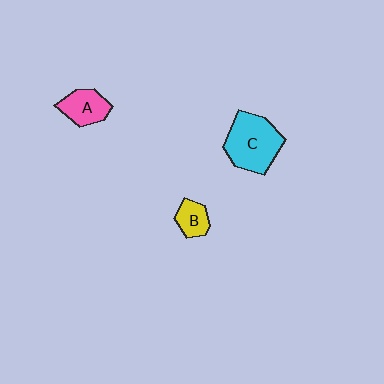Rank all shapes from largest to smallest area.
From largest to smallest: C (cyan), A (pink), B (yellow).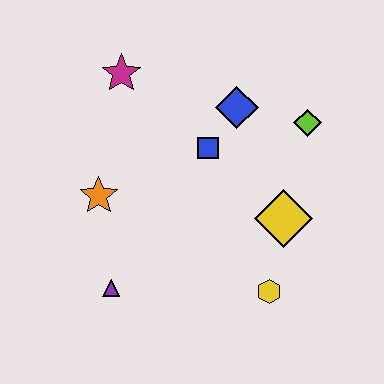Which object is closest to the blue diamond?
The blue square is closest to the blue diamond.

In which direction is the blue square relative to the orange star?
The blue square is to the right of the orange star.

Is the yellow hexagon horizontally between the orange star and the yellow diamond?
Yes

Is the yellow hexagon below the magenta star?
Yes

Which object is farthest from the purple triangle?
The lime diamond is farthest from the purple triangle.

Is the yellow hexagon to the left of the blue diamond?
No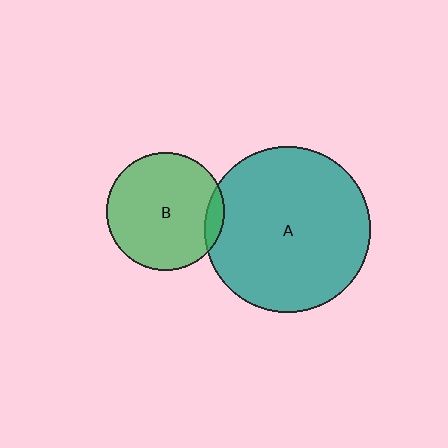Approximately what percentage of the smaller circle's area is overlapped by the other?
Approximately 10%.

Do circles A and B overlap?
Yes.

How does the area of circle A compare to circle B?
Approximately 2.0 times.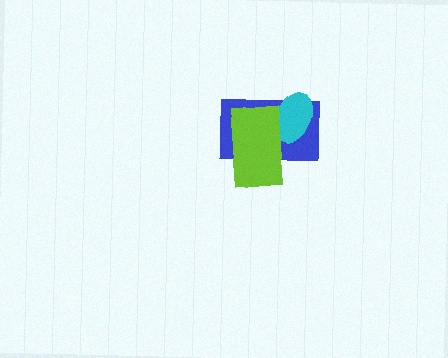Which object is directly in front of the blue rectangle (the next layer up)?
The cyan ellipse is directly in front of the blue rectangle.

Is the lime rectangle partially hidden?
No, no other shape covers it.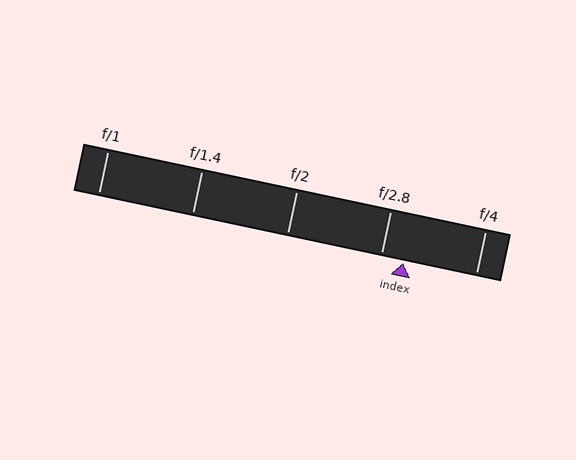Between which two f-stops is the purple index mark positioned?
The index mark is between f/2.8 and f/4.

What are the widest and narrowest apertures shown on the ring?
The widest aperture shown is f/1 and the narrowest is f/4.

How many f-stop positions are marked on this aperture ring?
There are 5 f-stop positions marked.